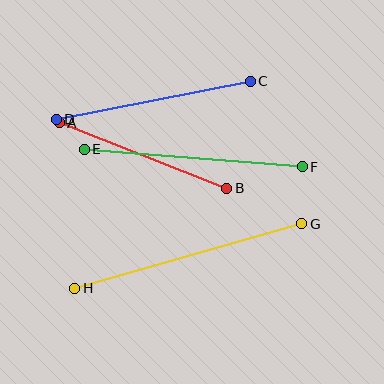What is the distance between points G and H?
The distance is approximately 236 pixels.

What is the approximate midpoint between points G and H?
The midpoint is at approximately (188, 256) pixels.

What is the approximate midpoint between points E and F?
The midpoint is at approximately (193, 158) pixels.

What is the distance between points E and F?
The distance is approximately 219 pixels.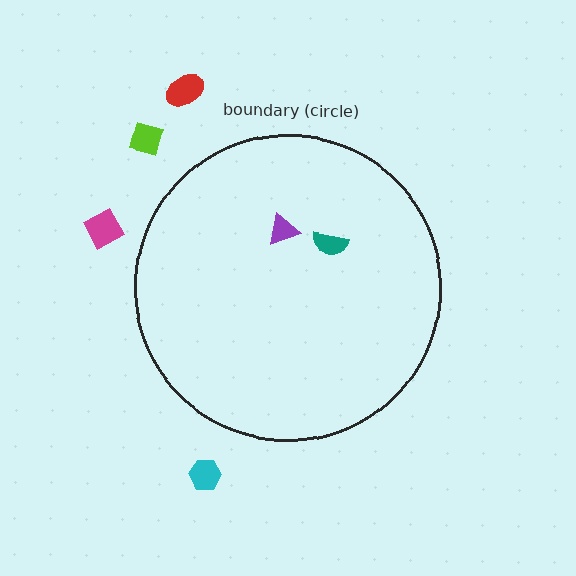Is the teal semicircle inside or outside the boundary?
Inside.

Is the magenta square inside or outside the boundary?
Outside.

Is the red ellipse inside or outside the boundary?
Outside.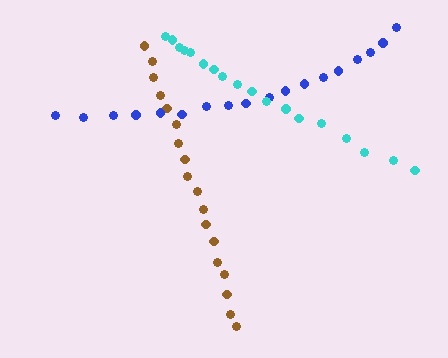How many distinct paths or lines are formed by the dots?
There are 3 distinct paths.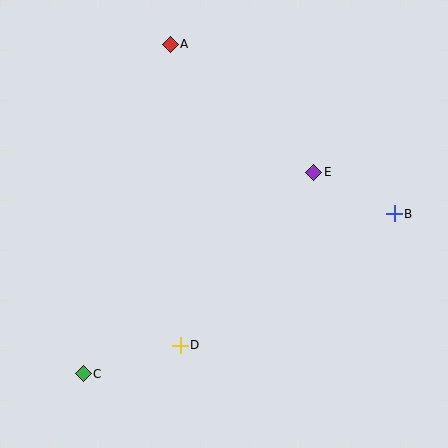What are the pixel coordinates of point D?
Point D is at (180, 345).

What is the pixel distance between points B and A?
The distance between B and A is 281 pixels.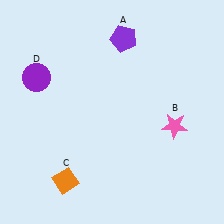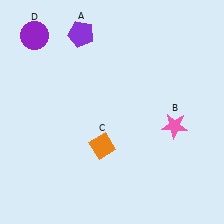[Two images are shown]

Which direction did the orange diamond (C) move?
The orange diamond (C) moved right.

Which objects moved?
The objects that moved are: the purple pentagon (A), the orange diamond (C), the purple circle (D).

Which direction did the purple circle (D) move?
The purple circle (D) moved up.